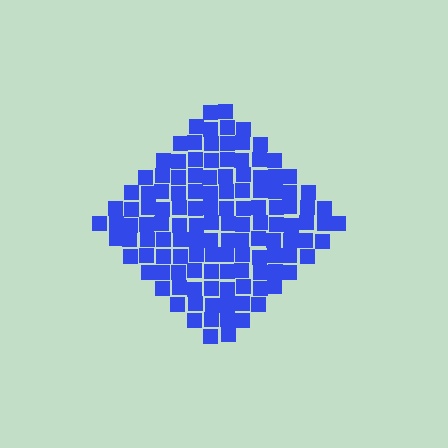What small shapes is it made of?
It is made of small squares.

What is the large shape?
The large shape is a diamond.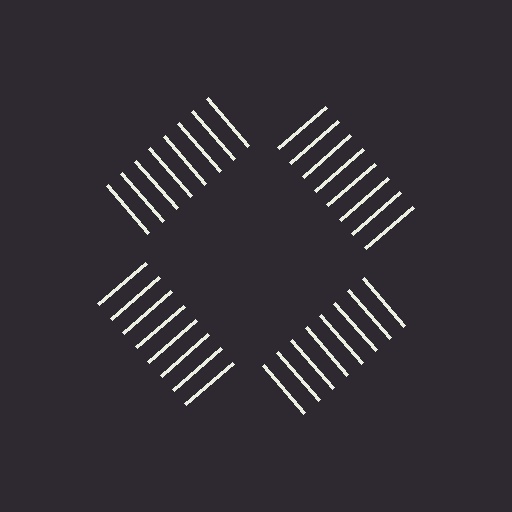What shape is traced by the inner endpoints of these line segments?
An illusory square — the line segments terminate on its edges but no continuous stroke is drawn.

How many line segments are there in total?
32 — 8 along each of the 4 edges.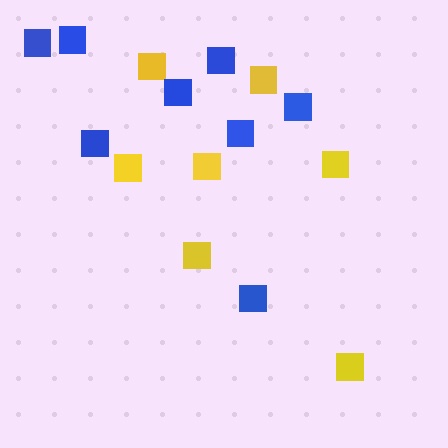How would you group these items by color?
There are 2 groups: one group of yellow squares (7) and one group of blue squares (8).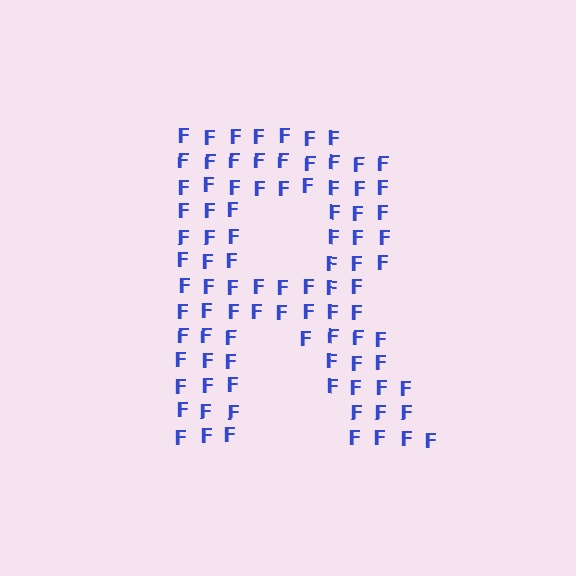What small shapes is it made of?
It is made of small letter F's.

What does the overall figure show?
The overall figure shows the letter R.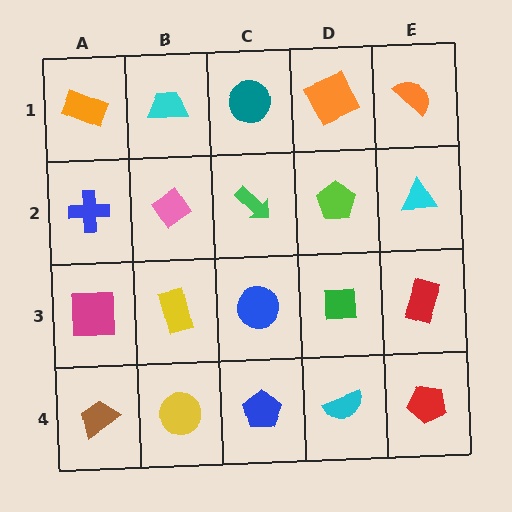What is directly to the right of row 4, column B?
A blue pentagon.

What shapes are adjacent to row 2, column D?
An orange square (row 1, column D), a green square (row 3, column D), a green arrow (row 2, column C), a cyan triangle (row 2, column E).